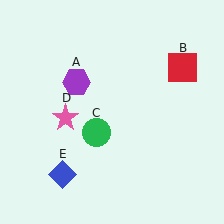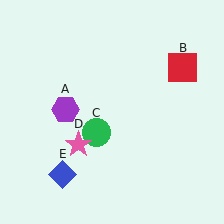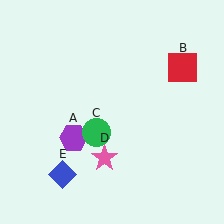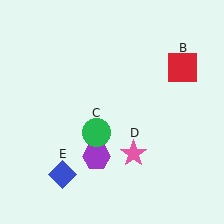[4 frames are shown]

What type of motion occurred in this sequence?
The purple hexagon (object A), pink star (object D) rotated counterclockwise around the center of the scene.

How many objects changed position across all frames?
2 objects changed position: purple hexagon (object A), pink star (object D).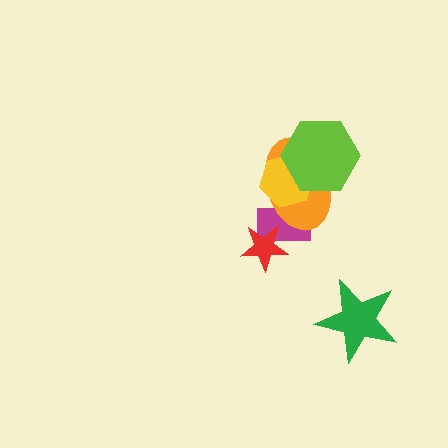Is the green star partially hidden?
No, no other shape covers it.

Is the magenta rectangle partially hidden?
Yes, it is partially covered by another shape.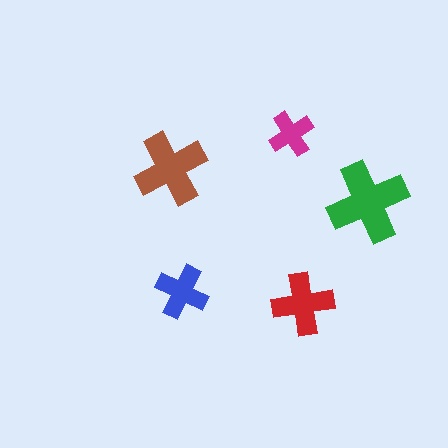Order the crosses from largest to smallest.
the green one, the brown one, the red one, the blue one, the magenta one.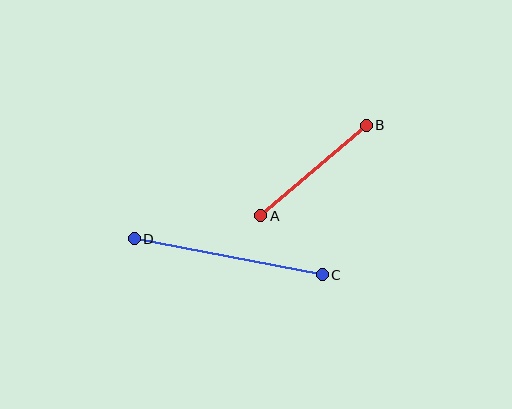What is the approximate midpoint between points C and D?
The midpoint is at approximately (228, 257) pixels.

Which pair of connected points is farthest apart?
Points C and D are farthest apart.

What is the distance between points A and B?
The distance is approximately 139 pixels.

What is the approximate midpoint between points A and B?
The midpoint is at approximately (313, 171) pixels.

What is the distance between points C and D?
The distance is approximately 192 pixels.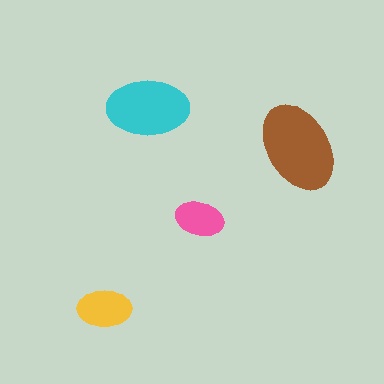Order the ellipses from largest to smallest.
the brown one, the cyan one, the yellow one, the pink one.